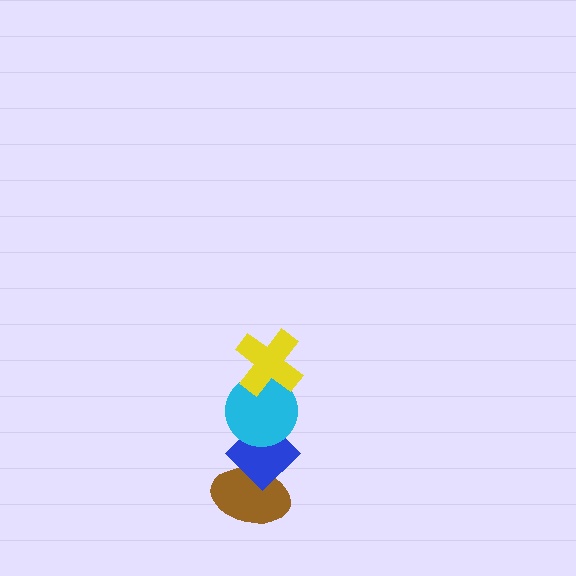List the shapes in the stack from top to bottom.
From top to bottom: the yellow cross, the cyan circle, the blue diamond, the brown ellipse.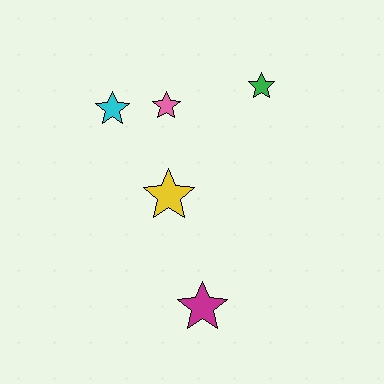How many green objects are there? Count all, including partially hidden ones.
There is 1 green object.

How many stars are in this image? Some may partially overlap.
There are 5 stars.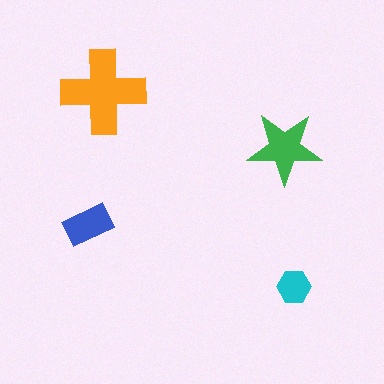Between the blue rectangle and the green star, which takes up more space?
The green star.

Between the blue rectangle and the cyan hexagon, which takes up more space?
The blue rectangle.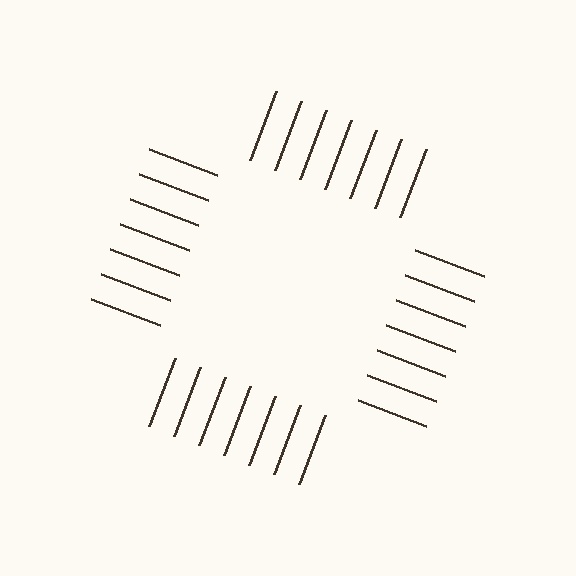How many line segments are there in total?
28 — 7 along each of the 4 edges.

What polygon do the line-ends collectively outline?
An illusory square — the line segments terminate on its edges but no continuous stroke is drawn.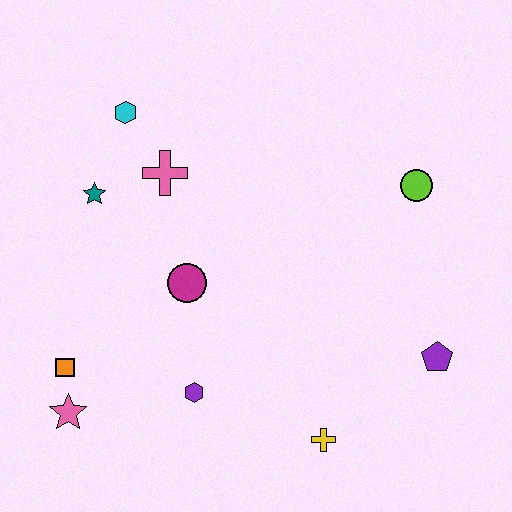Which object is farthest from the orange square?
The lime circle is farthest from the orange square.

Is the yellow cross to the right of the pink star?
Yes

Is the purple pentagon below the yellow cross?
No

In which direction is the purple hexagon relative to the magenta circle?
The purple hexagon is below the magenta circle.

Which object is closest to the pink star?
The orange square is closest to the pink star.